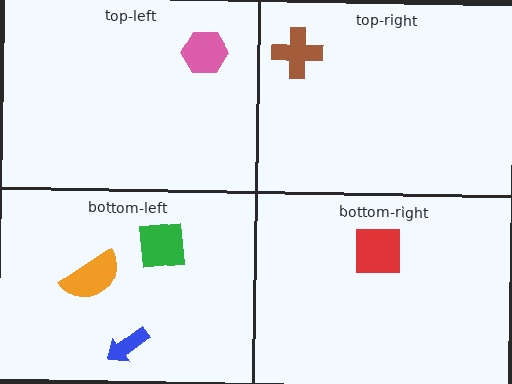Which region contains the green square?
The bottom-left region.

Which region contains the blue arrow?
The bottom-left region.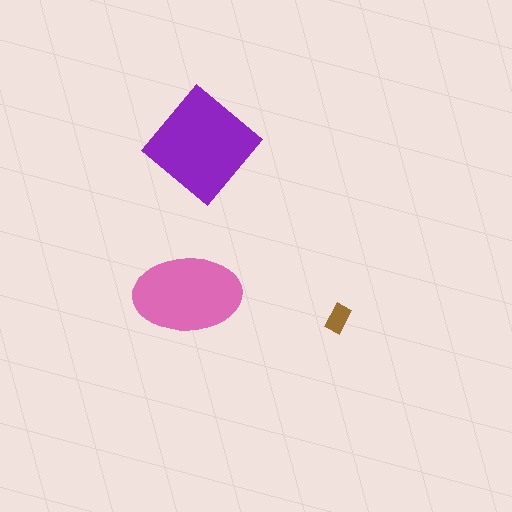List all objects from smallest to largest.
The brown rectangle, the pink ellipse, the purple diamond.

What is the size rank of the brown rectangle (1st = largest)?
3rd.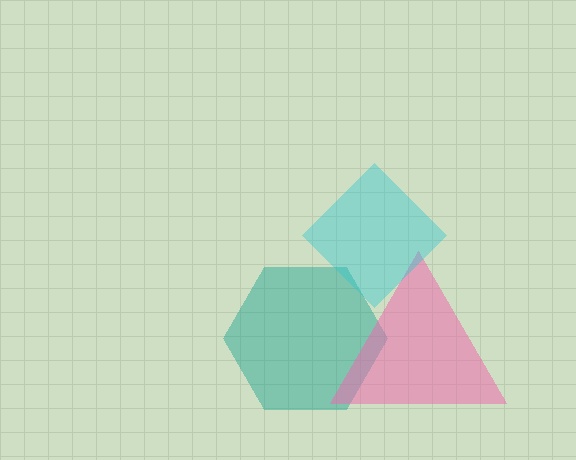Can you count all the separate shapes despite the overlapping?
Yes, there are 3 separate shapes.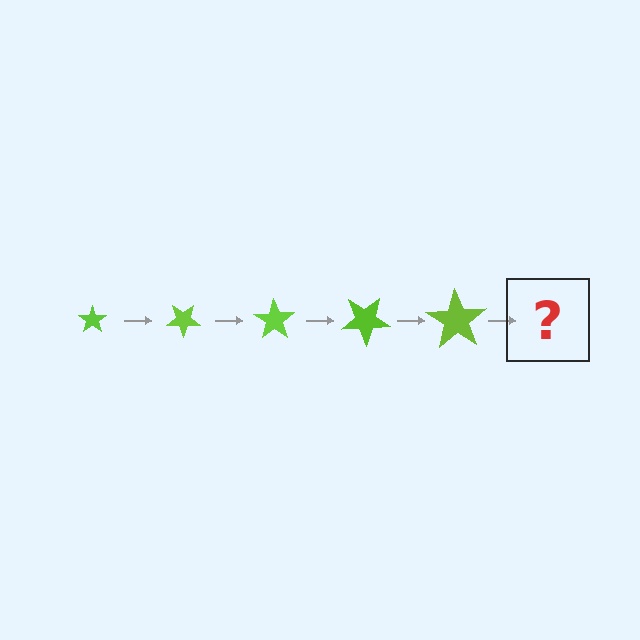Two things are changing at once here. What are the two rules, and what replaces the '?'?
The two rules are that the star grows larger each step and it rotates 35 degrees each step. The '?' should be a star, larger than the previous one and rotated 175 degrees from the start.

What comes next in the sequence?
The next element should be a star, larger than the previous one and rotated 175 degrees from the start.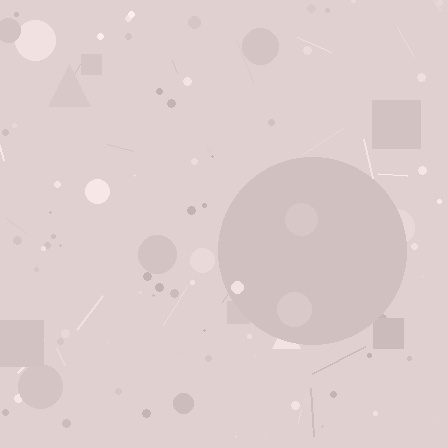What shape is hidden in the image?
A circle is hidden in the image.